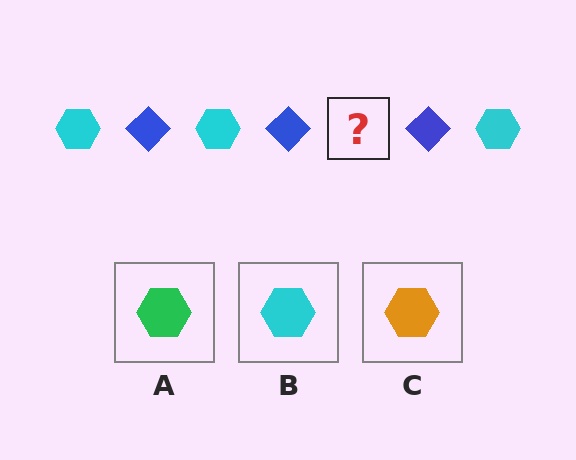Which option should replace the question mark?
Option B.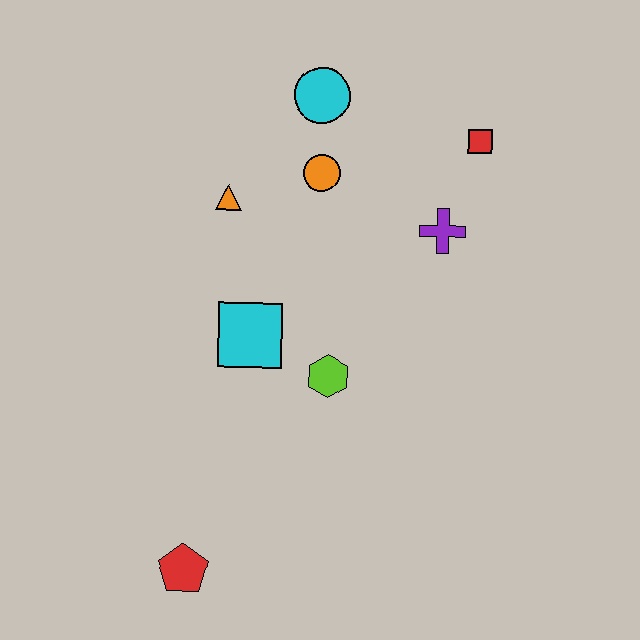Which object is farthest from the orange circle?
The red pentagon is farthest from the orange circle.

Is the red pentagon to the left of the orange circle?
Yes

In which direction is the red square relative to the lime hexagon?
The red square is above the lime hexagon.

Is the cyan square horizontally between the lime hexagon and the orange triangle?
Yes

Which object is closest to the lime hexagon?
The cyan square is closest to the lime hexagon.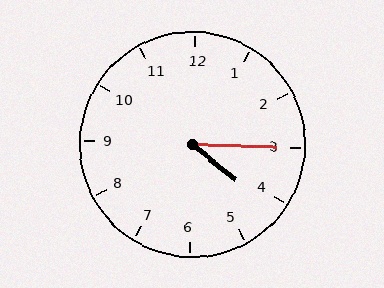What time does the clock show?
4:15.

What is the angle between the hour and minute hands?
Approximately 38 degrees.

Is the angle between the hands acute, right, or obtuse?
It is acute.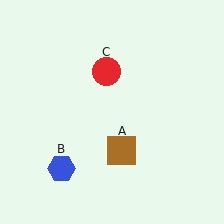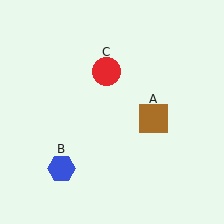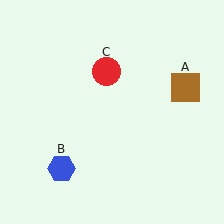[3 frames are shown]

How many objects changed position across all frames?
1 object changed position: brown square (object A).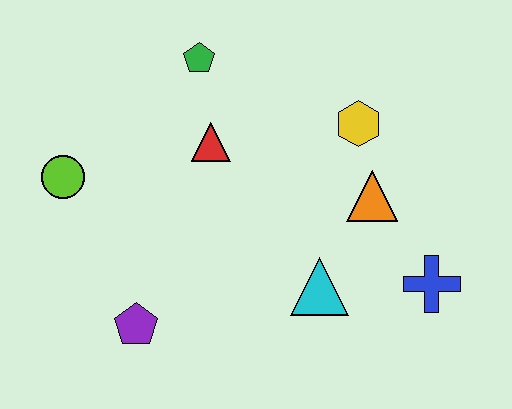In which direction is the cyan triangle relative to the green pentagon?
The cyan triangle is below the green pentagon.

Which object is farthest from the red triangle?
The blue cross is farthest from the red triangle.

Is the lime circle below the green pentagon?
Yes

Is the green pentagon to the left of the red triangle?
Yes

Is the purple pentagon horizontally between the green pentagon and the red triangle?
No